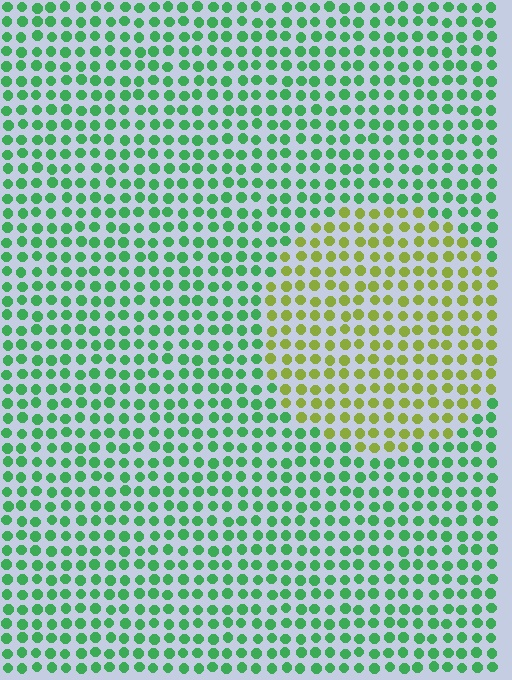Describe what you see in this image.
The image is filled with small green elements in a uniform arrangement. A circle-shaped region is visible where the elements are tinted to a slightly different hue, forming a subtle color boundary.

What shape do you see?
I see a circle.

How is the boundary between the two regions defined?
The boundary is defined purely by a slight shift in hue (about 56 degrees). Spacing, size, and orientation are identical on both sides.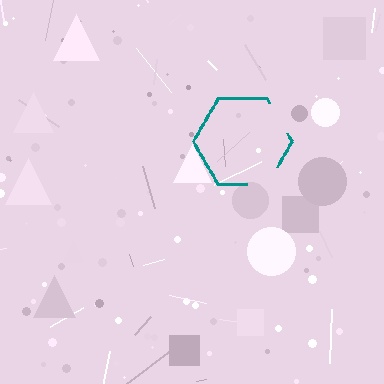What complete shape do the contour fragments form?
The contour fragments form a hexagon.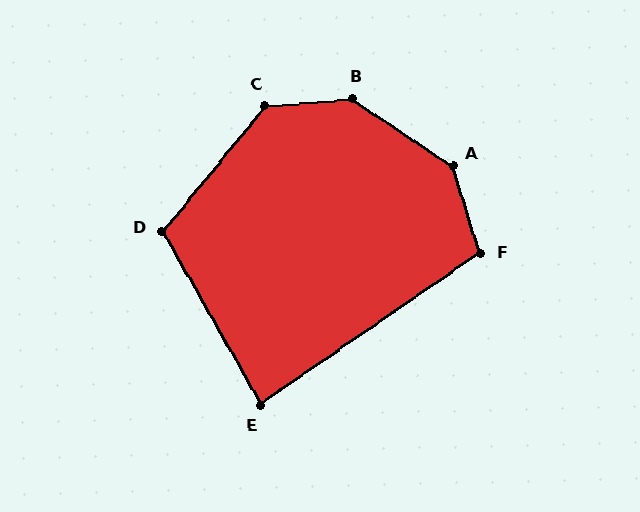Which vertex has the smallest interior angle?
E, at approximately 85 degrees.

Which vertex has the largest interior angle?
B, at approximately 142 degrees.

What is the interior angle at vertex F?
Approximately 107 degrees (obtuse).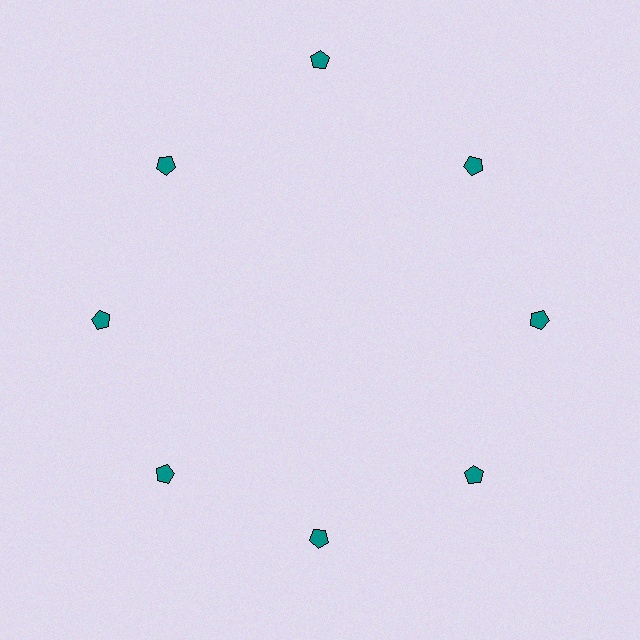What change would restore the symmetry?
The symmetry would be restored by moving it inward, back onto the ring so that all 8 pentagons sit at equal angles and equal distance from the center.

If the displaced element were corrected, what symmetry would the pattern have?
It would have 8-fold rotational symmetry — the pattern would map onto itself every 45 degrees.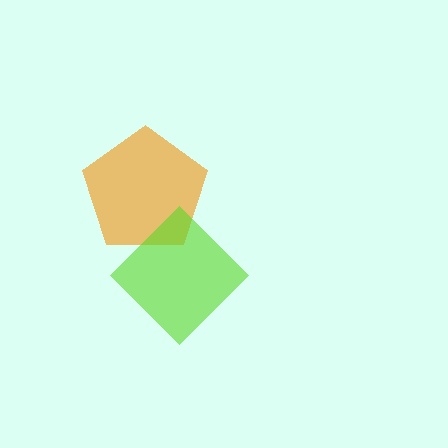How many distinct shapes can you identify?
There are 2 distinct shapes: an orange pentagon, a lime diamond.